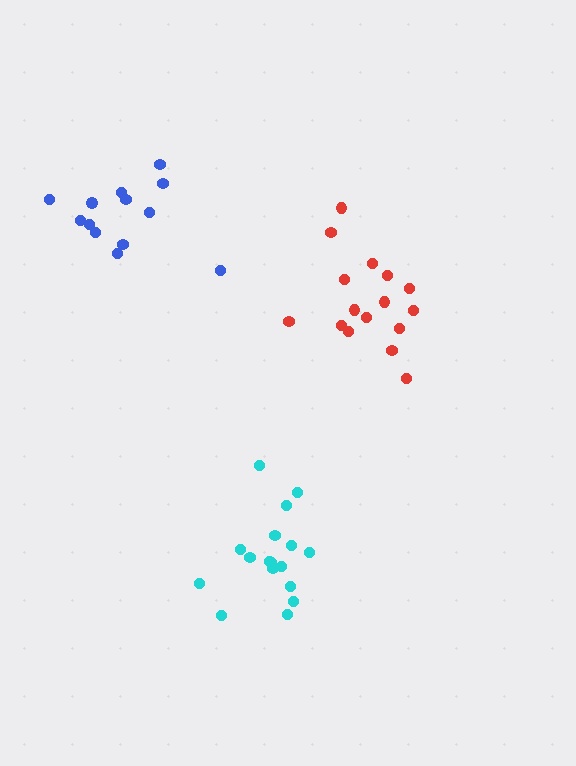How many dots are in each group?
Group 1: 16 dots, Group 2: 17 dots, Group 3: 13 dots (46 total).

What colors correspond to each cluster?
The clusters are colored: red, cyan, blue.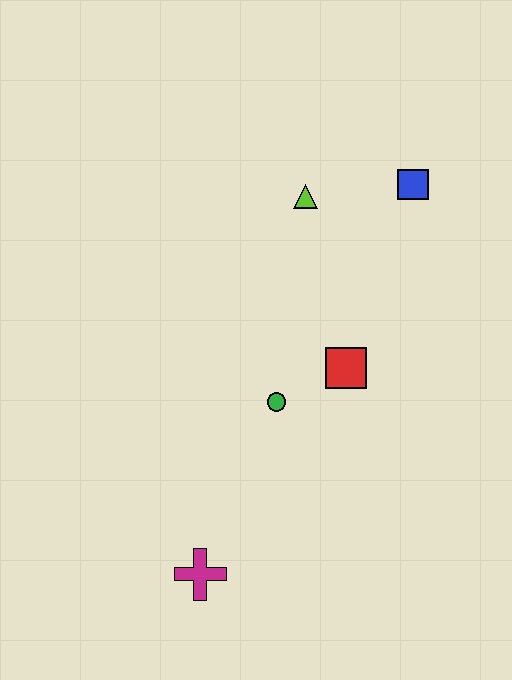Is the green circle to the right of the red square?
No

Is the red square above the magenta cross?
Yes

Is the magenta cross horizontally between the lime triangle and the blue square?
No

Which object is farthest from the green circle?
The blue square is farthest from the green circle.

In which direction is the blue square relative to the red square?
The blue square is above the red square.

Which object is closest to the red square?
The green circle is closest to the red square.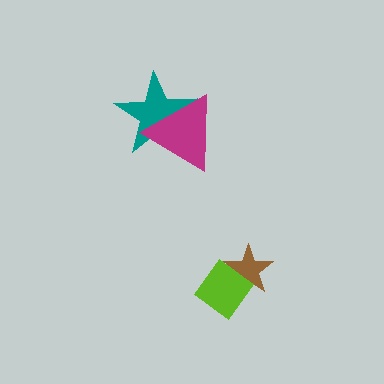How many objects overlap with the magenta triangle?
1 object overlaps with the magenta triangle.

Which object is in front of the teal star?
The magenta triangle is in front of the teal star.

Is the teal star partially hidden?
Yes, it is partially covered by another shape.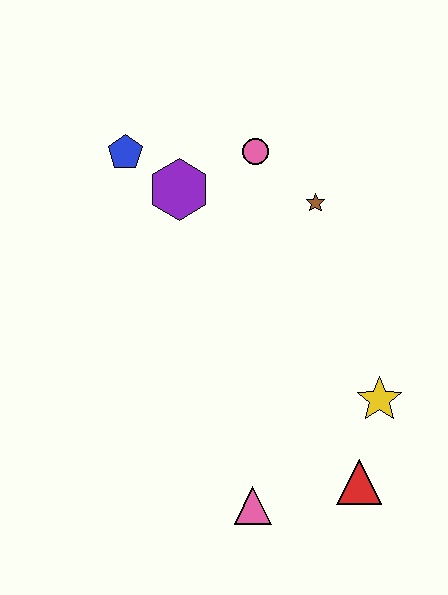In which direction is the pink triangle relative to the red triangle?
The pink triangle is to the left of the red triangle.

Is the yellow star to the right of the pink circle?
Yes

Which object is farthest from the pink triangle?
The blue pentagon is farthest from the pink triangle.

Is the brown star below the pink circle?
Yes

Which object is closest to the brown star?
The pink circle is closest to the brown star.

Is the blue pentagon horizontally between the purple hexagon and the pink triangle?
No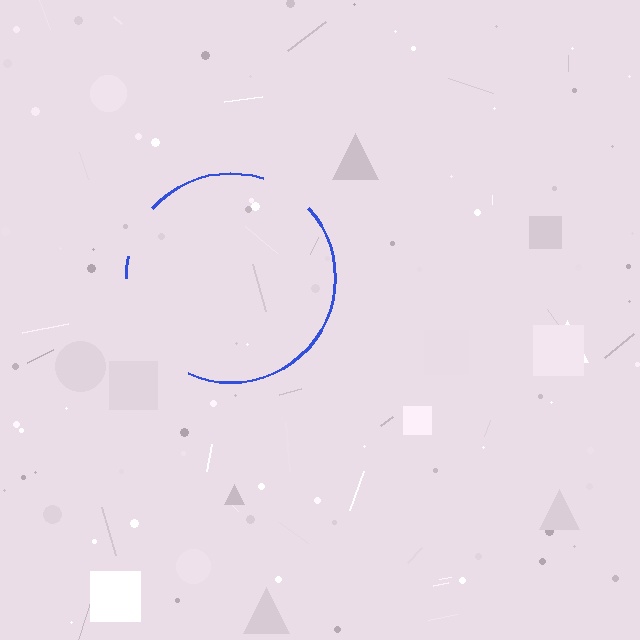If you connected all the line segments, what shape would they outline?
They would outline a circle.